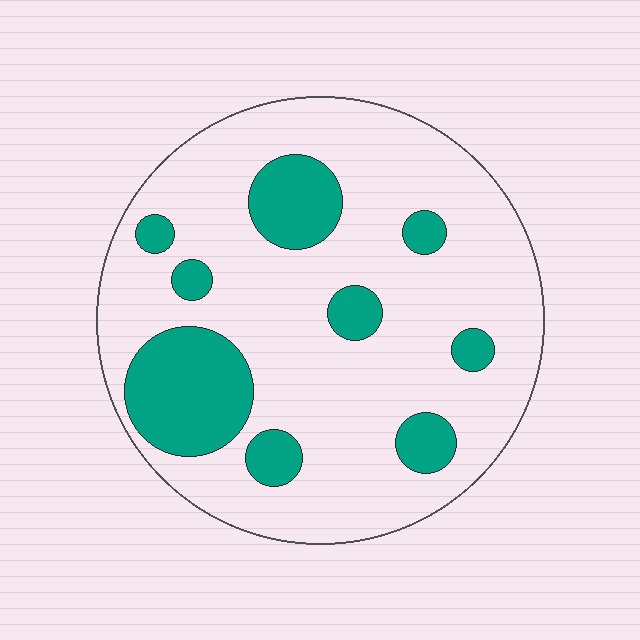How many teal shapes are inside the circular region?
9.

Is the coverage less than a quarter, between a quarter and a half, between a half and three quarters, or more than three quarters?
Less than a quarter.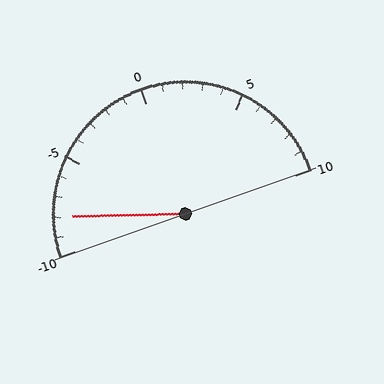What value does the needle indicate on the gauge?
The needle indicates approximately -8.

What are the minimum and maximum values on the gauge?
The gauge ranges from -10 to 10.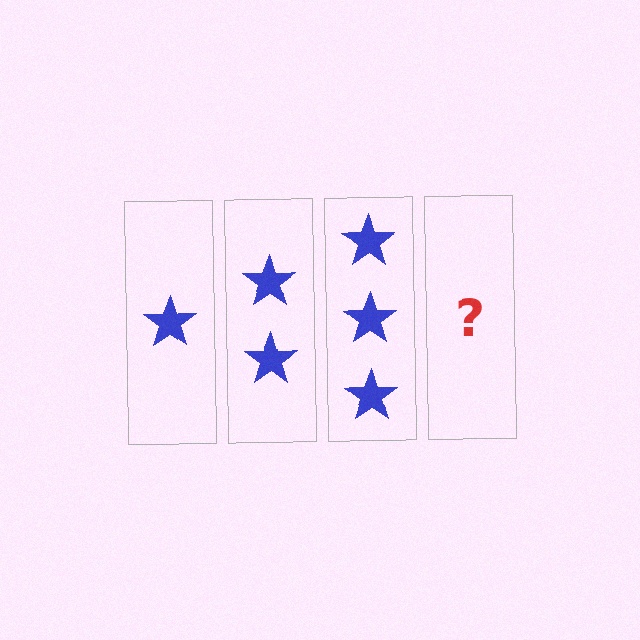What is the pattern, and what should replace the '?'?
The pattern is that each step adds one more star. The '?' should be 4 stars.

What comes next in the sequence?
The next element should be 4 stars.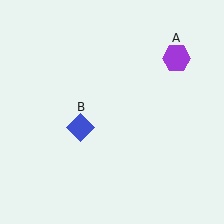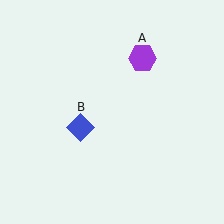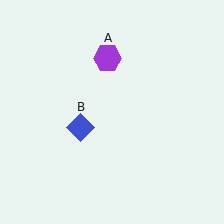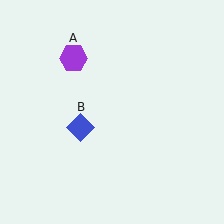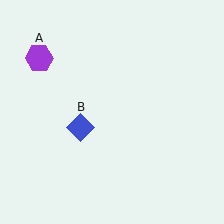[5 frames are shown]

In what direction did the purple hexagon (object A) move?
The purple hexagon (object A) moved left.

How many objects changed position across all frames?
1 object changed position: purple hexagon (object A).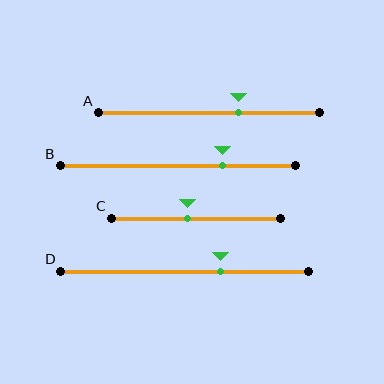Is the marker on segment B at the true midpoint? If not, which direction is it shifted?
No, the marker on segment B is shifted to the right by about 19% of the segment length.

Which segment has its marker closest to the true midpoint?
Segment C has its marker closest to the true midpoint.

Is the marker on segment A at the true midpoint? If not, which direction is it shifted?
No, the marker on segment A is shifted to the right by about 13% of the segment length.